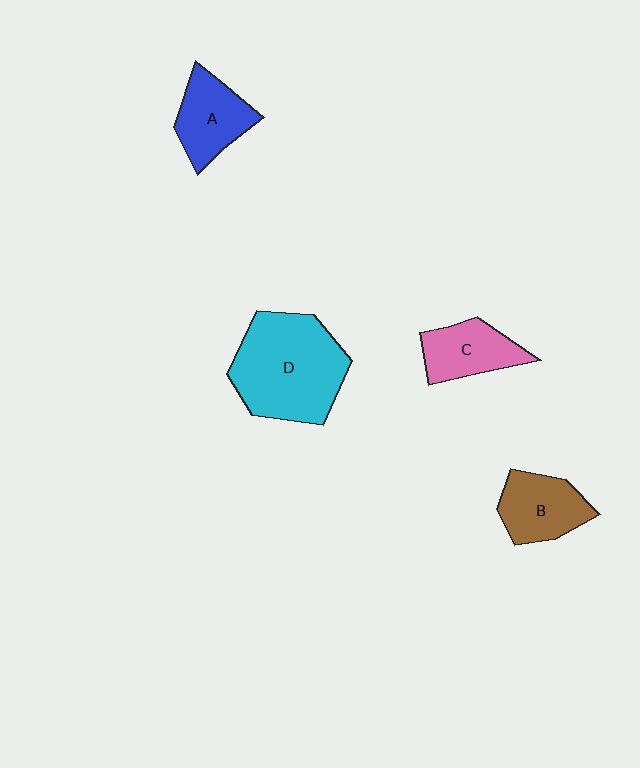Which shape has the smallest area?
Shape C (pink).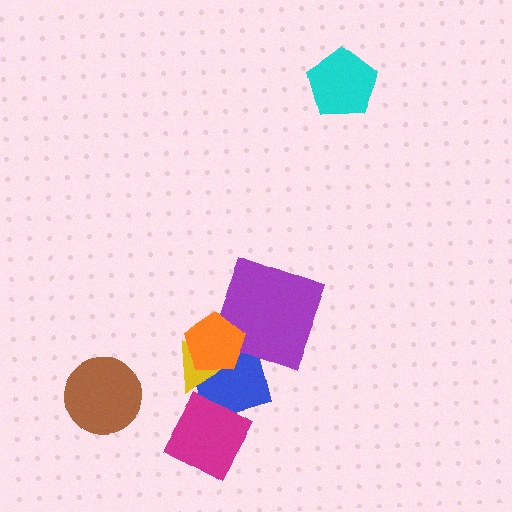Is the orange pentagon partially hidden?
No, no other shape covers it.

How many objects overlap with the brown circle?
0 objects overlap with the brown circle.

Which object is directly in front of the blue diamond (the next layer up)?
The yellow triangle is directly in front of the blue diamond.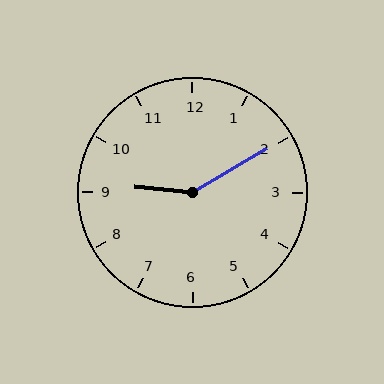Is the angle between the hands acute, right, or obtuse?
It is obtuse.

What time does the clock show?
9:10.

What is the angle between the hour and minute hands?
Approximately 145 degrees.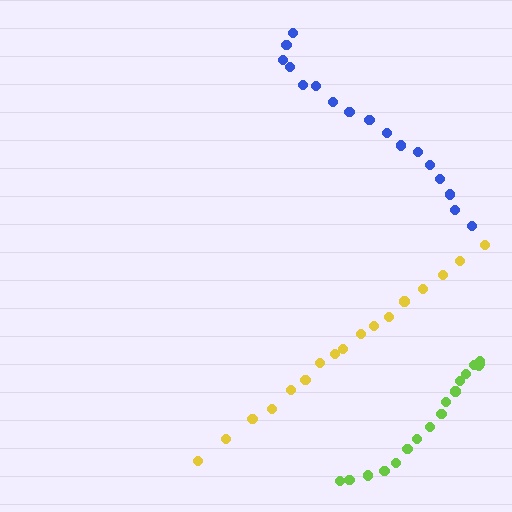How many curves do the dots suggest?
There are 3 distinct paths.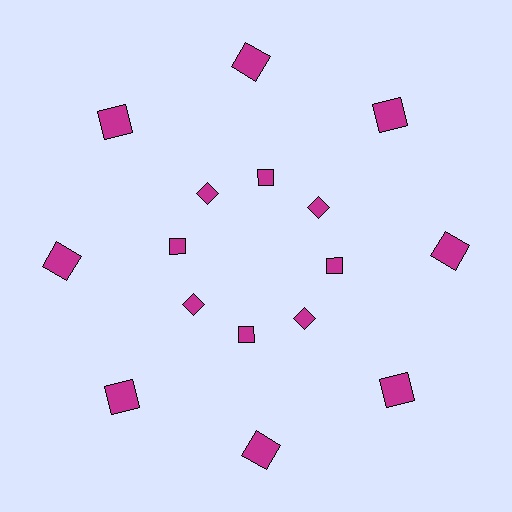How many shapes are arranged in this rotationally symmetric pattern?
There are 16 shapes, arranged in 8 groups of 2.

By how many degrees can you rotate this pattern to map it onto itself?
The pattern maps onto itself every 45 degrees of rotation.